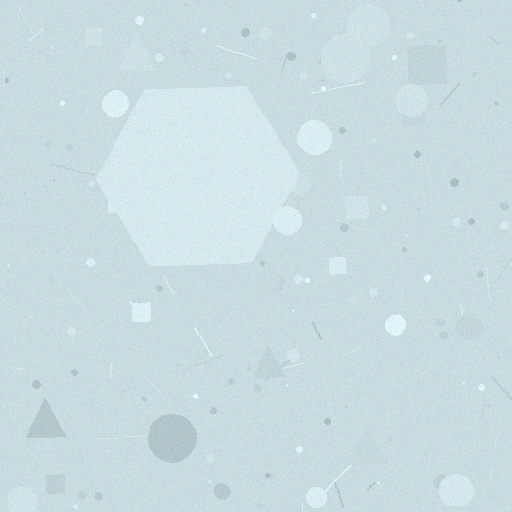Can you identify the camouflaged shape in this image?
The camouflaged shape is a hexagon.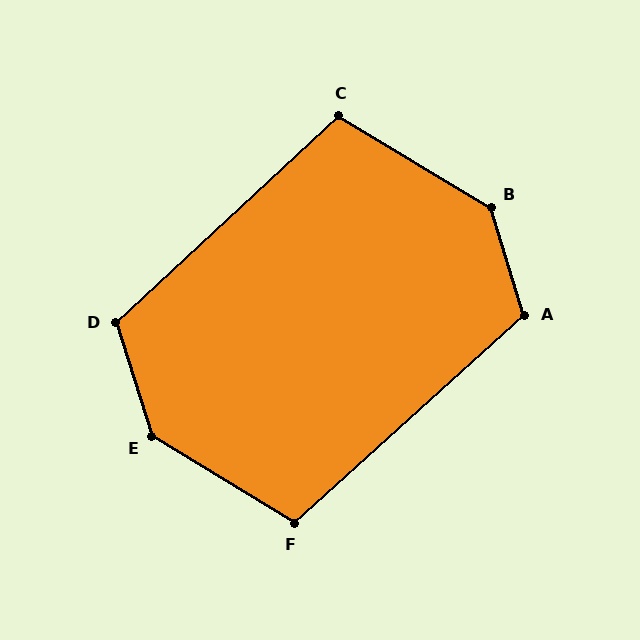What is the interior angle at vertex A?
Approximately 115 degrees (obtuse).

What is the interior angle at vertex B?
Approximately 138 degrees (obtuse).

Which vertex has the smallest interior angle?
C, at approximately 106 degrees.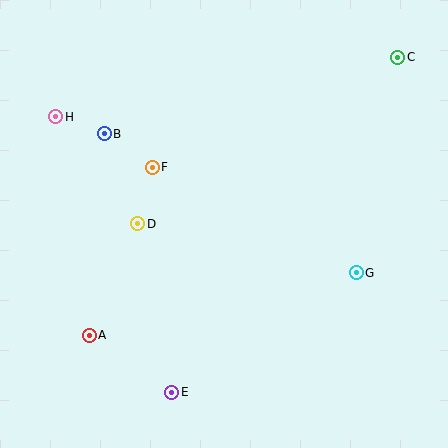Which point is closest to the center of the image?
Point D at (138, 224) is closest to the center.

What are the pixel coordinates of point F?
Point F is at (152, 167).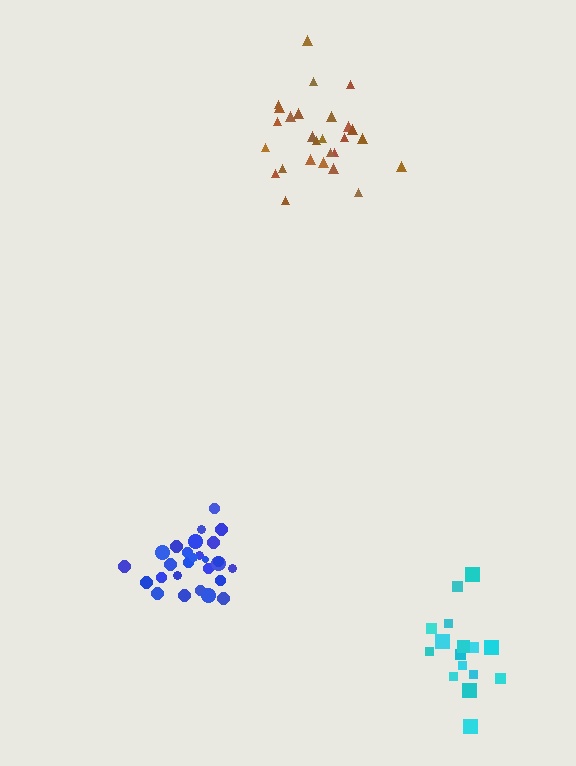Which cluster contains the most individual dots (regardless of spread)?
Blue (27).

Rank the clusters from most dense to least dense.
blue, brown, cyan.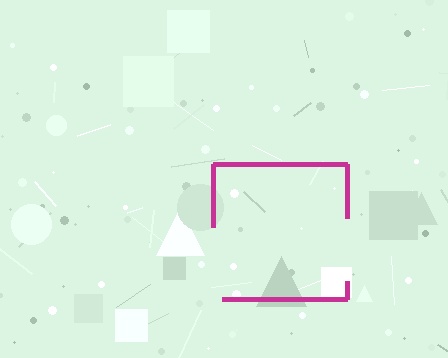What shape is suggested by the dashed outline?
The dashed outline suggests a square.